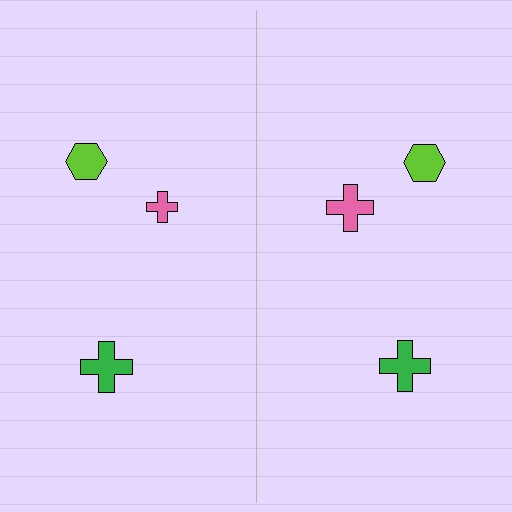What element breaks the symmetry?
The pink cross on the right side has a different size than its mirror counterpart.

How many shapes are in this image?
There are 6 shapes in this image.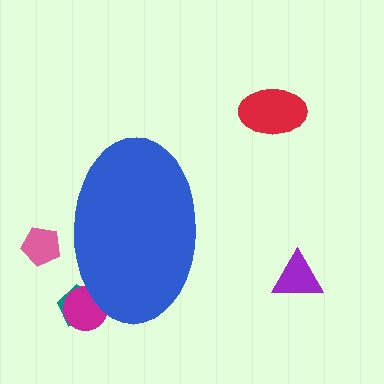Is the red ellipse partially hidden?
No, the red ellipse is fully visible.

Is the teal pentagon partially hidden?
Yes, the teal pentagon is partially hidden behind the blue ellipse.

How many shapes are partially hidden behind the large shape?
3 shapes are partially hidden.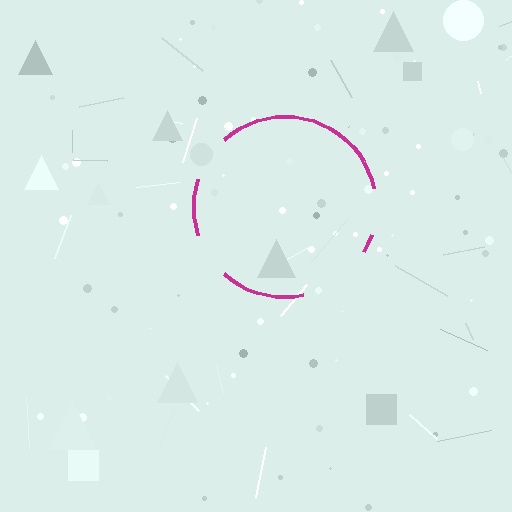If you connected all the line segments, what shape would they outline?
They would outline a circle.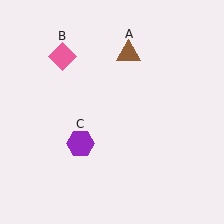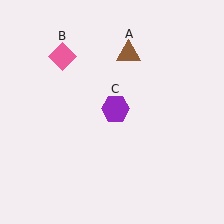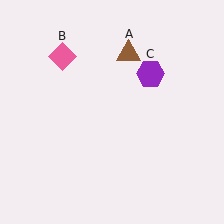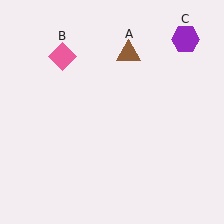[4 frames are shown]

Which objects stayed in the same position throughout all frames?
Brown triangle (object A) and pink diamond (object B) remained stationary.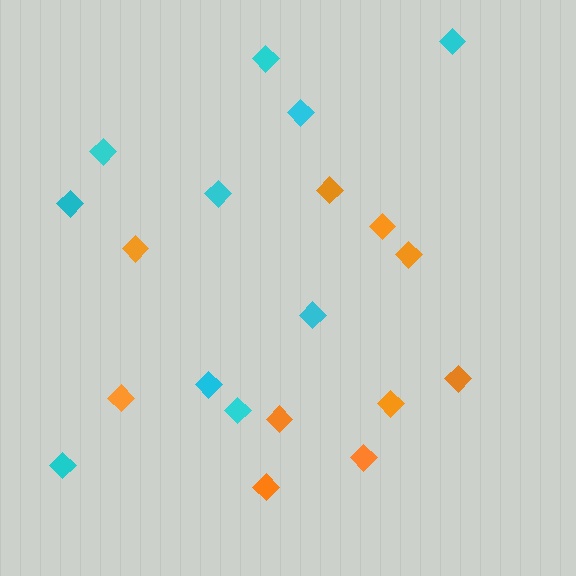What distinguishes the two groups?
There are 2 groups: one group of orange diamonds (10) and one group of cyan diamonds (10).